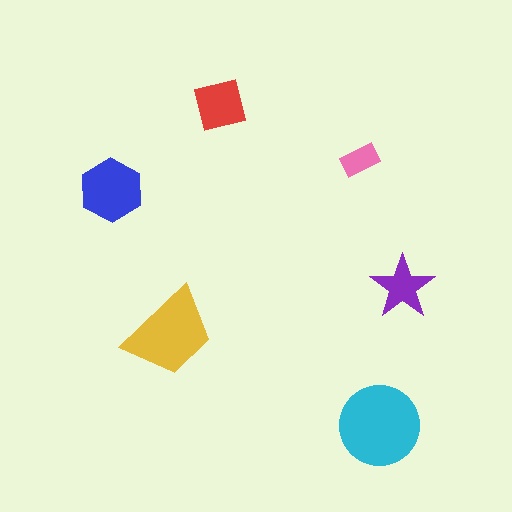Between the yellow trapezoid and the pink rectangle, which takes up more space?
The yellow trapezoid.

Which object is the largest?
The cyan circle.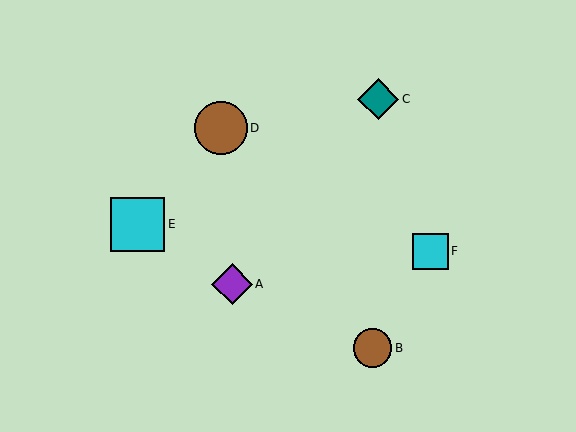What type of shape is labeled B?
Shape B is a brown circle.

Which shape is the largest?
The cyan square (labeled E) is the largest.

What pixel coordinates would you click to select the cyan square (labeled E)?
Click at (138, 224) to select the cyan square E.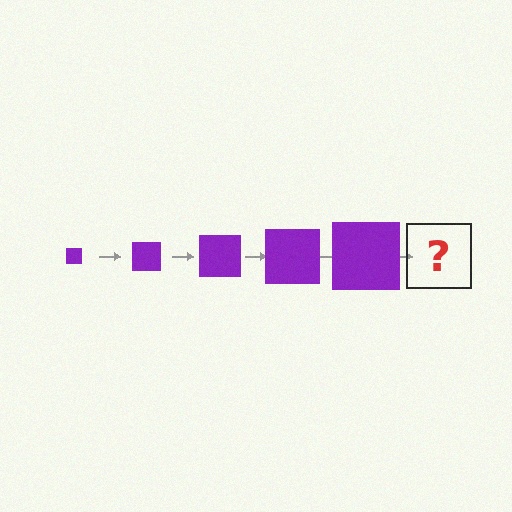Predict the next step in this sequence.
The next step is a purple square, larger than the previous one.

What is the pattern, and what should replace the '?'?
The pattern is that the square gets progressively larger each step. The '?' should be a purple square, larger than the previous one.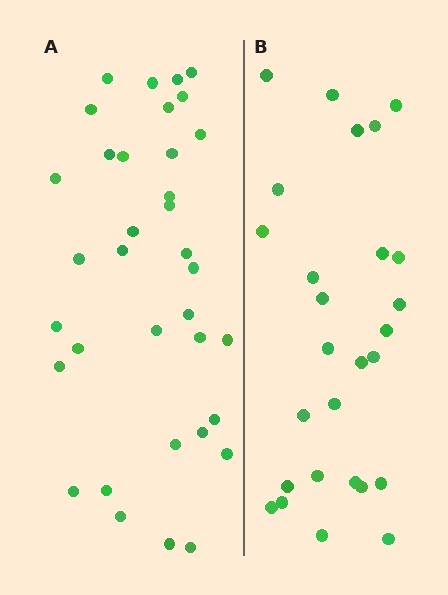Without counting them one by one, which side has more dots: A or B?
Region A (the left region) has more dots.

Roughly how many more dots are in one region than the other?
Region A has roughly 8 or so more dots than region B.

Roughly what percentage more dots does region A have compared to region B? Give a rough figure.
About 30% more.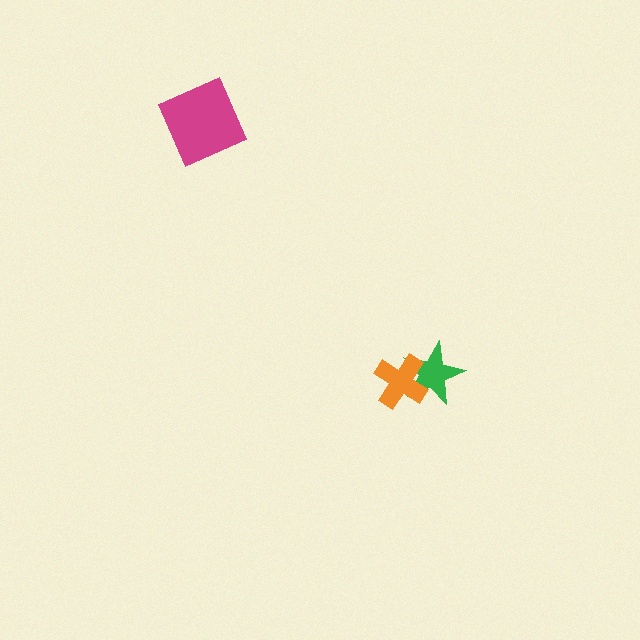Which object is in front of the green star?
The orange cross is in front of the green star.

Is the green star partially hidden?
Yes, it is partially covered by another shape.